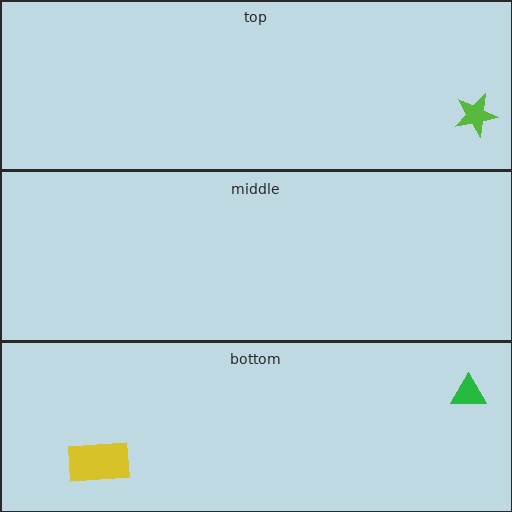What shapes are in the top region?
The lime star.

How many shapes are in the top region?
1.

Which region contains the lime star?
The top region.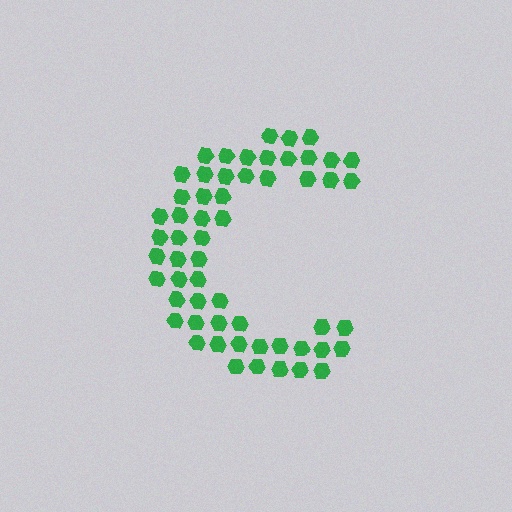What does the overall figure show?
The overall figure shows the letter C.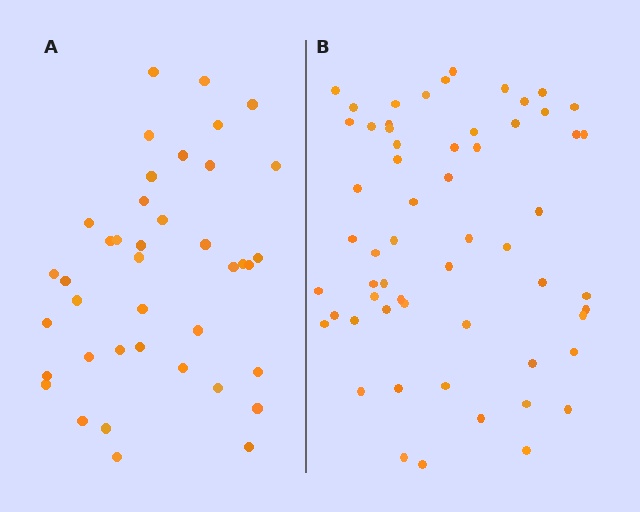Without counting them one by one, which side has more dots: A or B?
Region B (the right region) has more dots.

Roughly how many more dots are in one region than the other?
Region B has approximately 20 more dots than region A.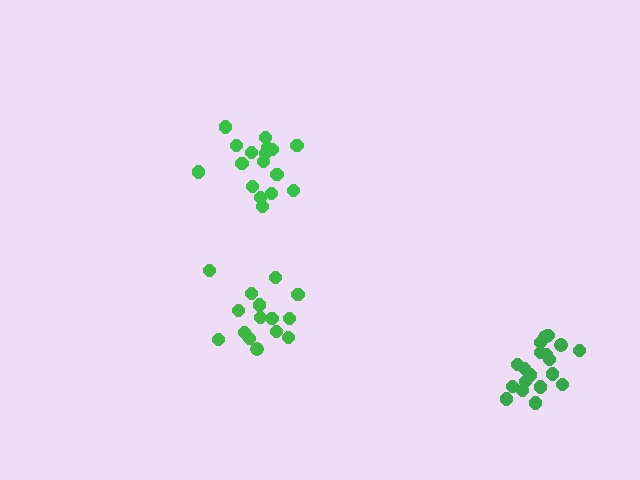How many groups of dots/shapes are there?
There are 3 groups.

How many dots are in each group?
Group 1: 19 dots, Group 2: 17 dots, Group 3: 15 dots (51 total).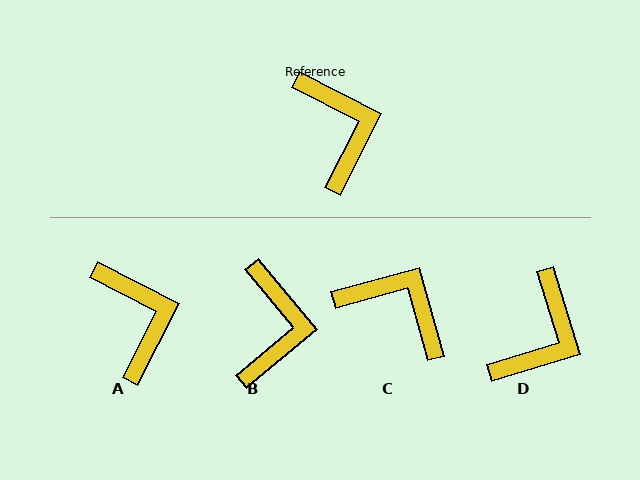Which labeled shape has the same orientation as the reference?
A.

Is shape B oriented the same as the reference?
No, it is off by about 23 degrees.